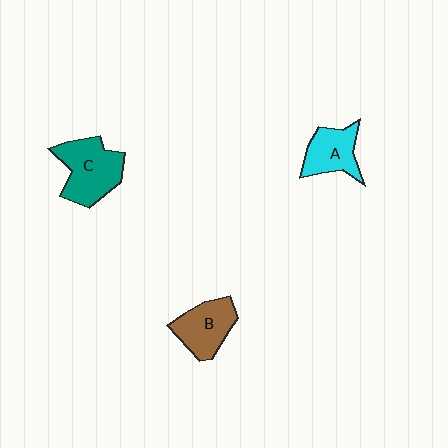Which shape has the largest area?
Shape C (teal).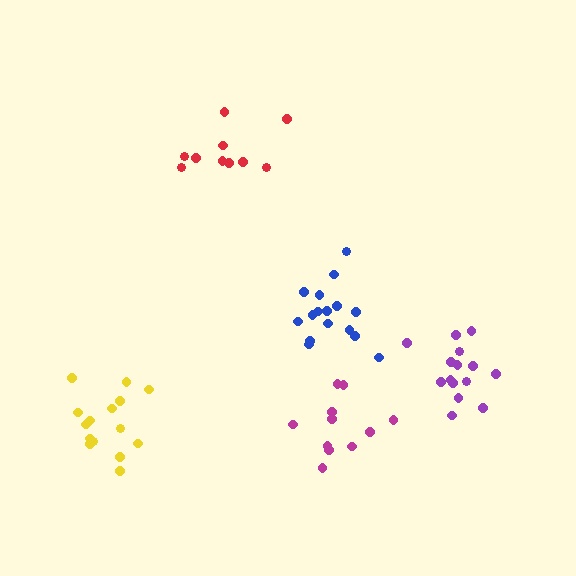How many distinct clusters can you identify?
There are 5 distinct clusters.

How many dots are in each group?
Group 1: 10 dots, Group 2: 11 dots, Group 3: 16 dots, Group 4: 15 dots, Group 5: 15 dots (67 total).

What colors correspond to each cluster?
The clusters are colored: red, magenta, blue, purple, yellow.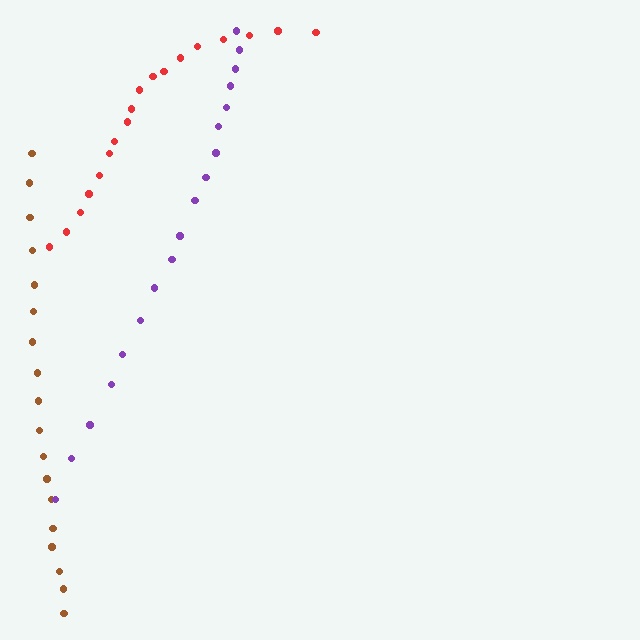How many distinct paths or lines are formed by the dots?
There are 3 distinct paths.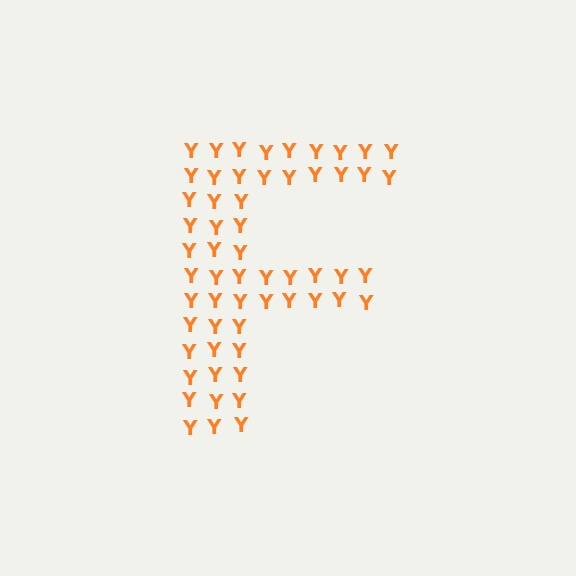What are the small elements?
The small elements are letter Y's.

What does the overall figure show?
The overall figure shows the letter F.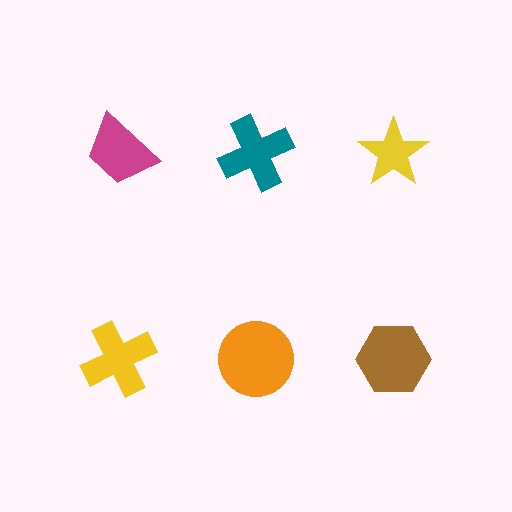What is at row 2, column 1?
A yellow cross.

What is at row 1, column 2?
A teal cross.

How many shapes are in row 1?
3 shapes.